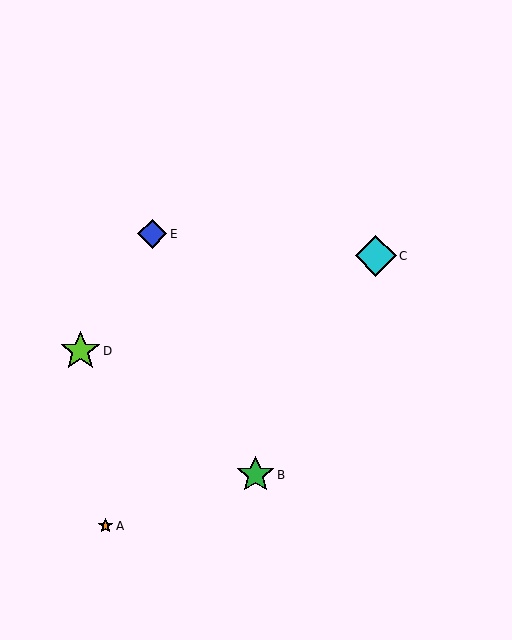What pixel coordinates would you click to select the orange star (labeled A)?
Click at (105, 526) to select the orange star A.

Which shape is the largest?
The cyan diamond (labeled C) is the largest.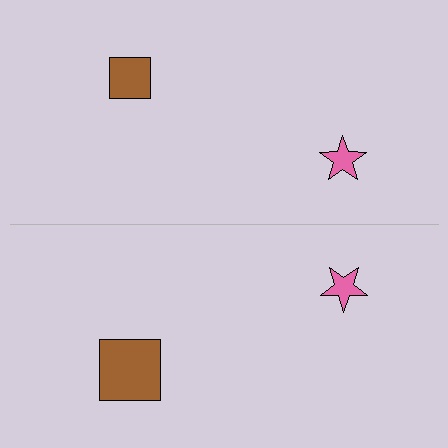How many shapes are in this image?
There are 4 shapes in this image.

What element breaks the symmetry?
The brown square on the bottom side has a different size than its mirror counterpart.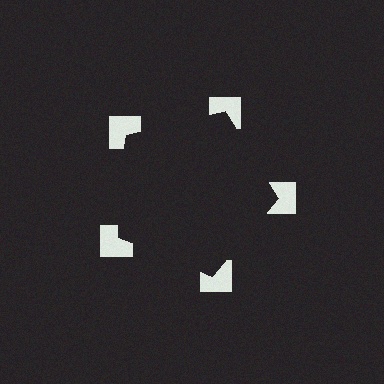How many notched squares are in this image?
There are 5 — one at each vertex of the illusory pentagon.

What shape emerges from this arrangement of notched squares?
An illusory pentagon — its edges are inferred from the aligned wedge cuts in the notched squares, not physically drawn.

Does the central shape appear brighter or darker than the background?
It typically appears slightly darker than the background, even though no actual brightness change is drawn.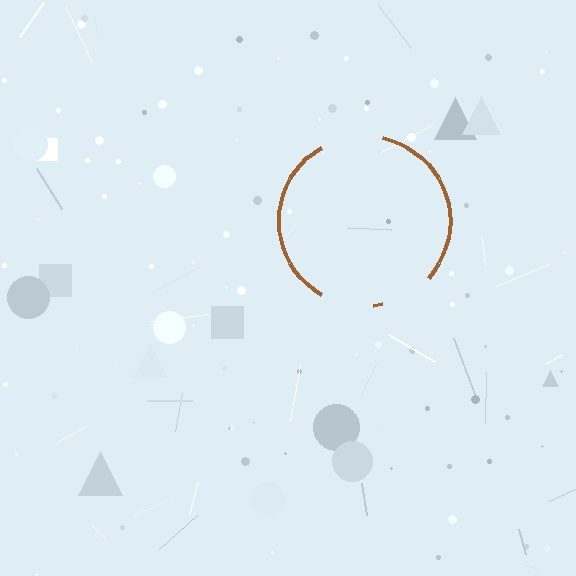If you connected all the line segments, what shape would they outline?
They would outline a circle.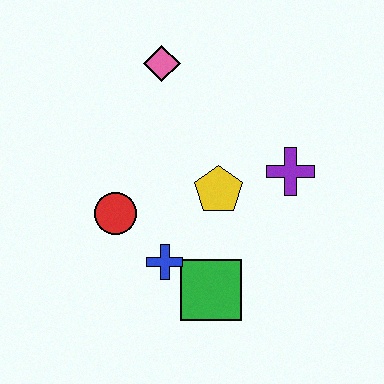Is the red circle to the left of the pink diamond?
Yes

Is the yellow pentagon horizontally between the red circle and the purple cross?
Yes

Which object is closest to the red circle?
The blue cross is closest to the red circle.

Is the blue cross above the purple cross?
No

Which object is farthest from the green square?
The pink diamond is farthest from the green square.